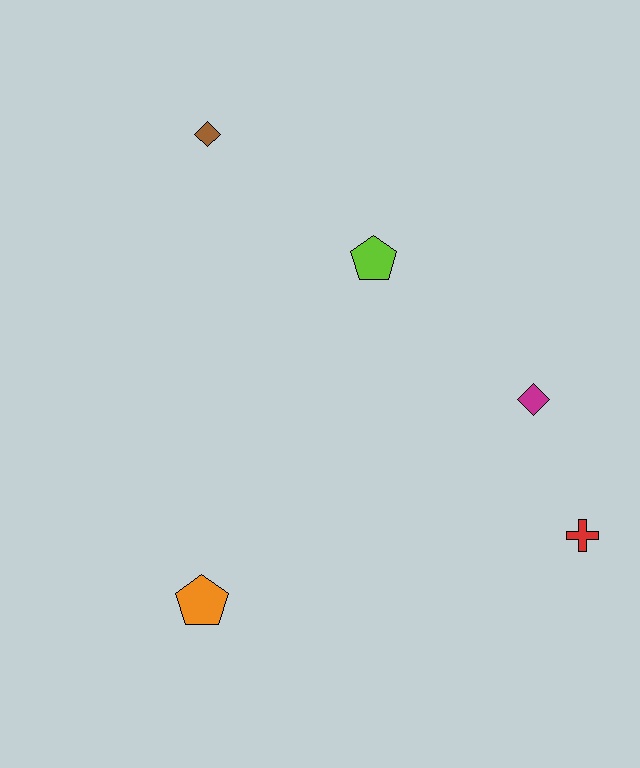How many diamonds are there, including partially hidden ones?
There are 2 diamonds.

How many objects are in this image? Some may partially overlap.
There are 5 objects.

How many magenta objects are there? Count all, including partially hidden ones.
There is 1 magenta object.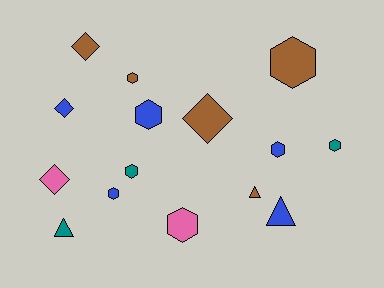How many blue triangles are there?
There is 1 blue triangle.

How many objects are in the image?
There are 15 objects.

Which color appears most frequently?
Brown, with 5 objects.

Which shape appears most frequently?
Hexagon, with 8 objects.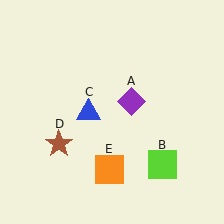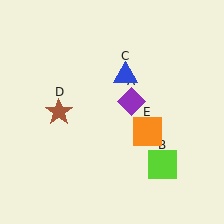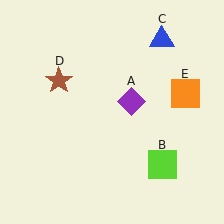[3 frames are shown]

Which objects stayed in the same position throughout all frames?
Purple diamond (object A) and lime square (object B) remained stationary.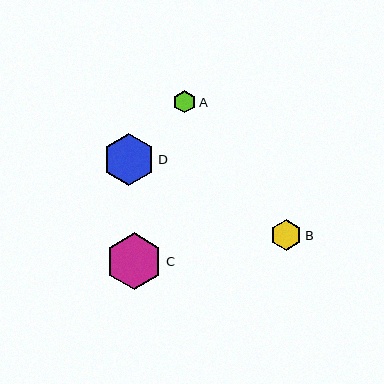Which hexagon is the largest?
Hexagon C is the largest with a size of approximately 57 pixels.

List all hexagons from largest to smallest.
From largest to smallest: C, D, B, A.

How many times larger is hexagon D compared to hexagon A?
Hexagon D is approximately 2.3 times the size of hexagon A.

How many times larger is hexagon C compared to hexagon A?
Hexagon C is approximately 2.5 times the size of hexagon A.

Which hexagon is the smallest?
Hexagon A is the smallest with a size of approximately 23 pixels.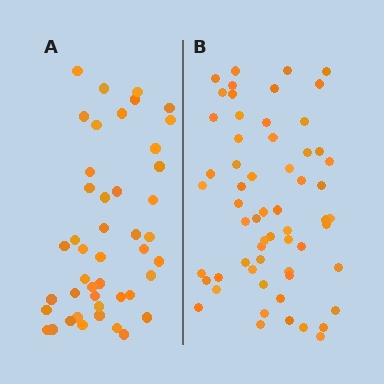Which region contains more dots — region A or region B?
Region B (the right region) has more dots.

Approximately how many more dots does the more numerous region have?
Region B has approximately 15 more dots than region A.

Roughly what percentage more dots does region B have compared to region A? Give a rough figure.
About 35% more.